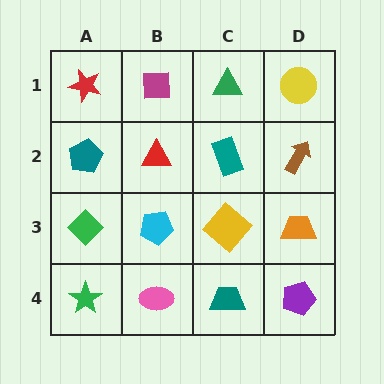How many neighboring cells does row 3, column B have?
4.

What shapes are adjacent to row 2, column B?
A magenta square (row 1, column B), a cyan pentagon (row 3, column B), a teal pentagon (row 2, column A), a teal rectangle (row 2, column C).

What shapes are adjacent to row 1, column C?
A teal rectangle (row 2, column C), a magenta square (row 1, column B), a yellow circle (row 1, column D).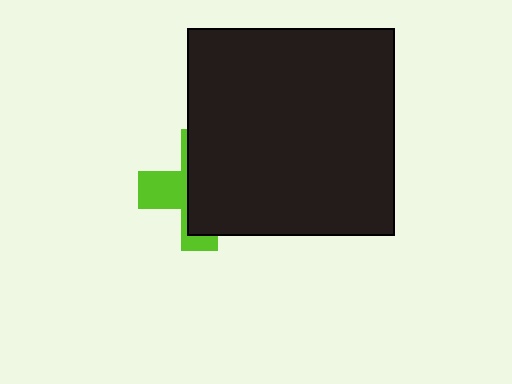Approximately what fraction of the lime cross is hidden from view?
Roughly 63% of the lime cross is hidden behind the black square.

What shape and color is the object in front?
The object in front is a black square.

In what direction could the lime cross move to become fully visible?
The lime cross could move left. That would shift it out from behind the black square entirely.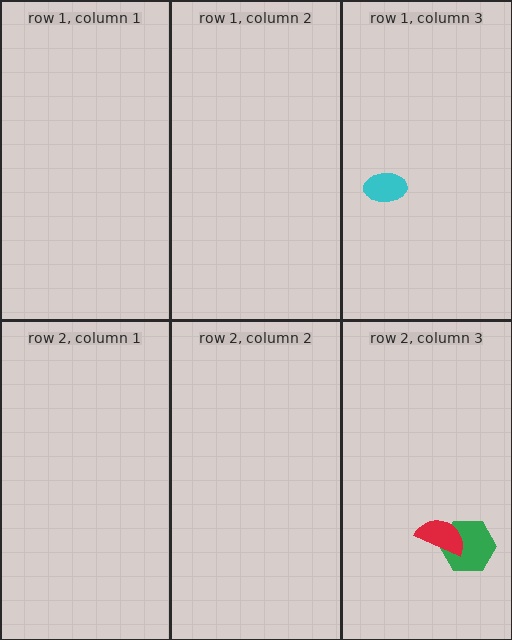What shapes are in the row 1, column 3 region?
The cyan ellipse.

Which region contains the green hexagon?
The row 2, column 3 region.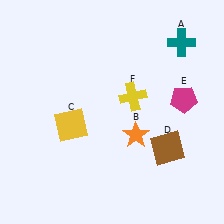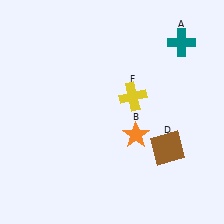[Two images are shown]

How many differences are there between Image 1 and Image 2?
There are 2 differences between the two images.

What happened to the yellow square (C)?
The yellow square (C) was removed in Image 2. It was in the bottom-left area of Image 1.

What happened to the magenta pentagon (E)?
The magenta pentagon (E) was removed in Image 2. It was in the top-right area of Image 1.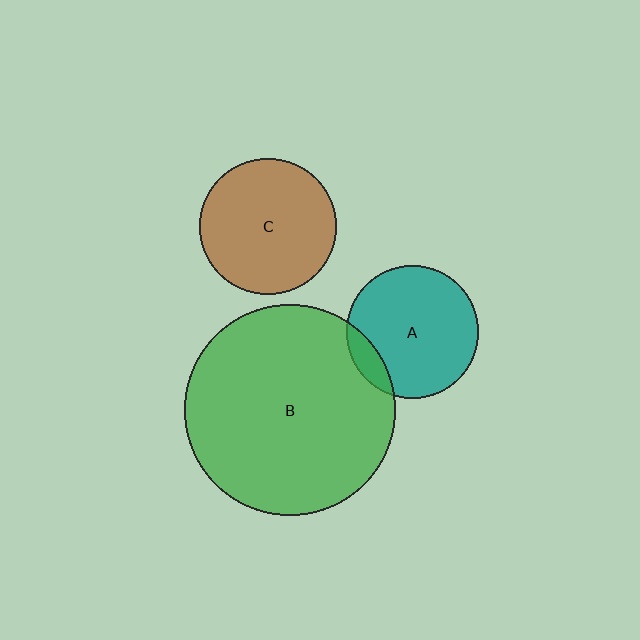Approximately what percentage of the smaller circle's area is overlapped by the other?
Approximately 10%.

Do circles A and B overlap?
Yes.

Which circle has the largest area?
Circle B (green).